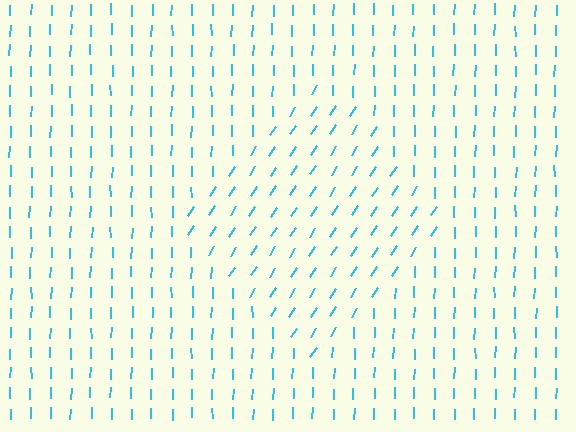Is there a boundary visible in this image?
Yes, there is a texture boundary formed by a change in line orientation.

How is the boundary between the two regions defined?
The boundary is defined purely by a change in line orientation (approximately 32 degrees difference). All lines are the same color and thickness.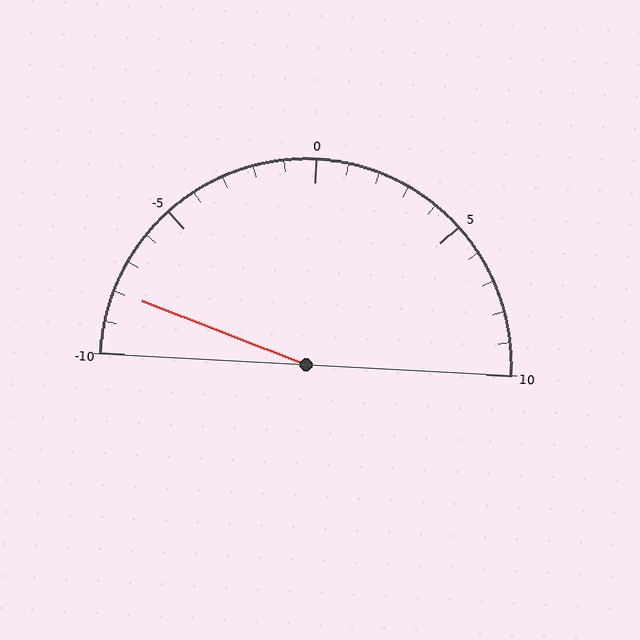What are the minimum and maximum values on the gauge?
The gauge ranges from -10 to 10.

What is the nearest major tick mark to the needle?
The nearest major tick mark is -10.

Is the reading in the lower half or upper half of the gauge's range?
The reading is in the lower half of the range (-10 to 10).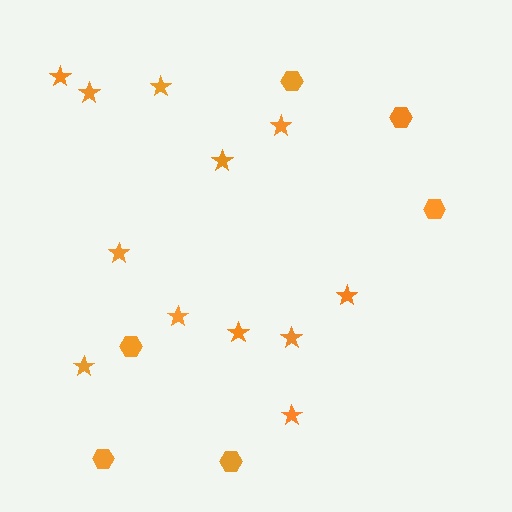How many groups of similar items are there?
There are 2 groups: one group of stars (12) and one group of hexagons (6).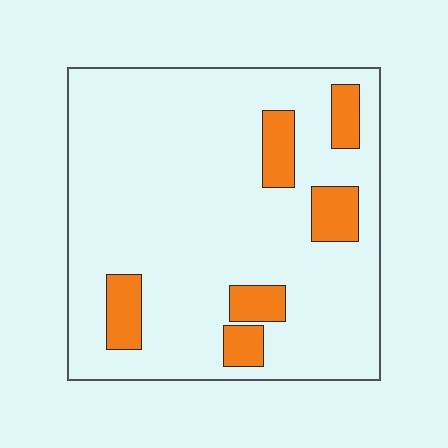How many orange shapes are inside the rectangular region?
6.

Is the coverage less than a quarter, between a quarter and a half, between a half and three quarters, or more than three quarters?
Less than a quarter.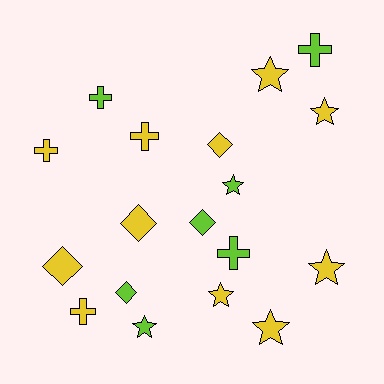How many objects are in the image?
There are 18 objects.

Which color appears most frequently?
Yellow, with 11 objects.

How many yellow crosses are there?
There are 3 yellow crosses.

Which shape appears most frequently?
Star, with 7 objects.